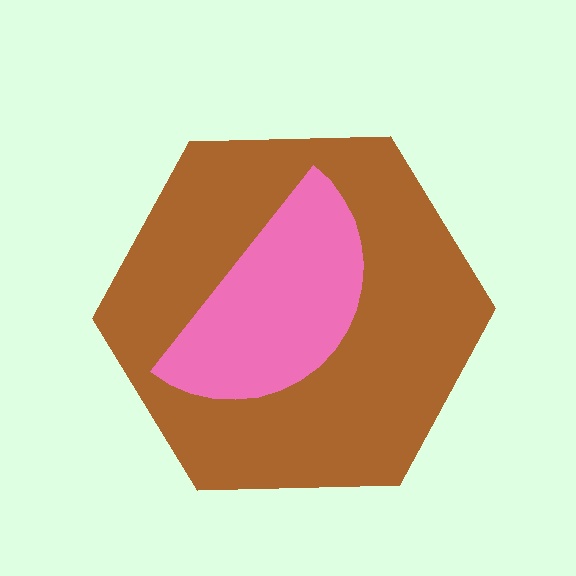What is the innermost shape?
The pink semicircle.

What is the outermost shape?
The brown hexagon.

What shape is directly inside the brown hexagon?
The pink semicircle.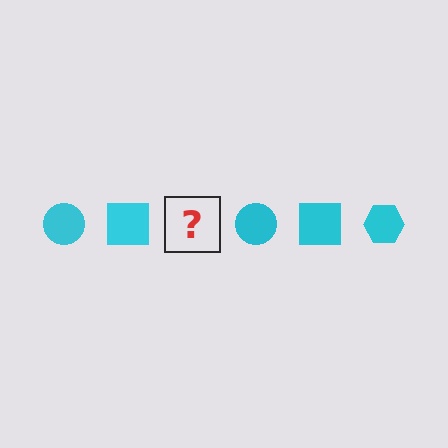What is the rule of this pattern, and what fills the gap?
The rule is that the pattern cycles through circle, square, hexagon shapes in cyan. The gap should be filled with a cyan hexagon.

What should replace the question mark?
The question mark should be replaced with a cyan hexagon.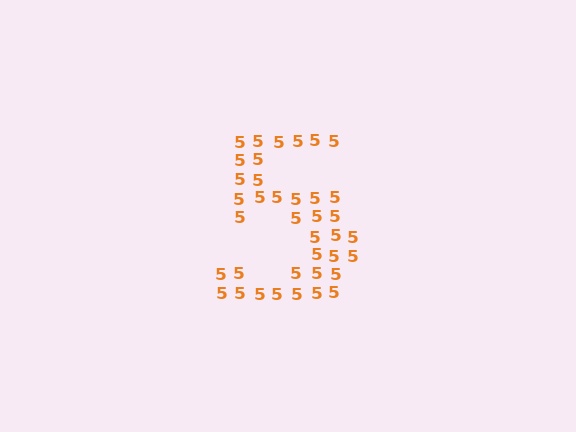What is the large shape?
The large shape is the digit 5.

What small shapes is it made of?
It is made of small digit 5's.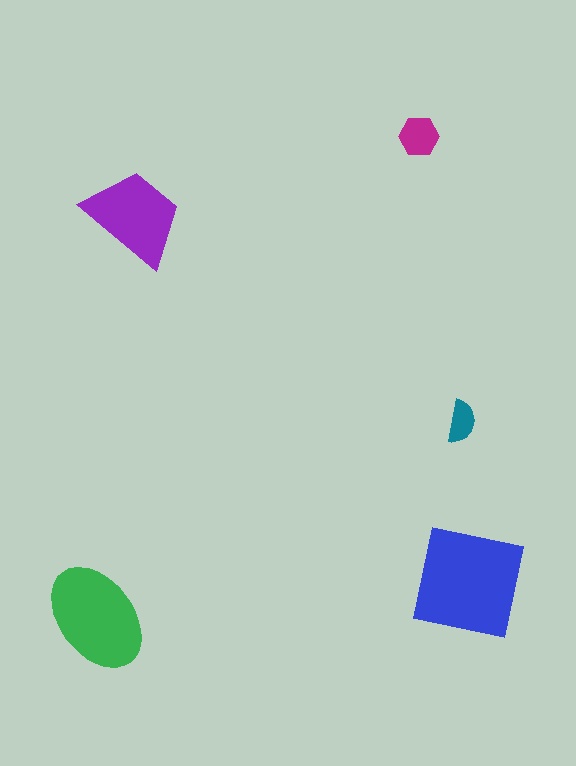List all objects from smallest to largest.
The teal semicircle, the magenta hexagon, the purple trapezoid, the green ellipse, the blue square.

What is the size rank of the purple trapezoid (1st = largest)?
3rd.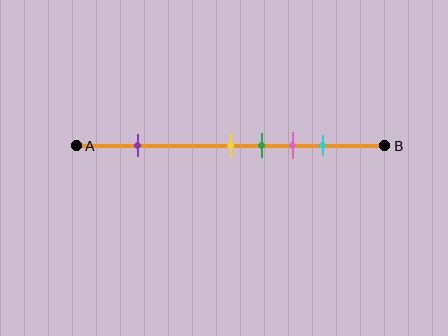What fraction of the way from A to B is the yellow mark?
The yellow mark is approximately 50% (0.5) of the way from A to B.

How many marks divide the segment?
There are 5 marks dividing the segment.